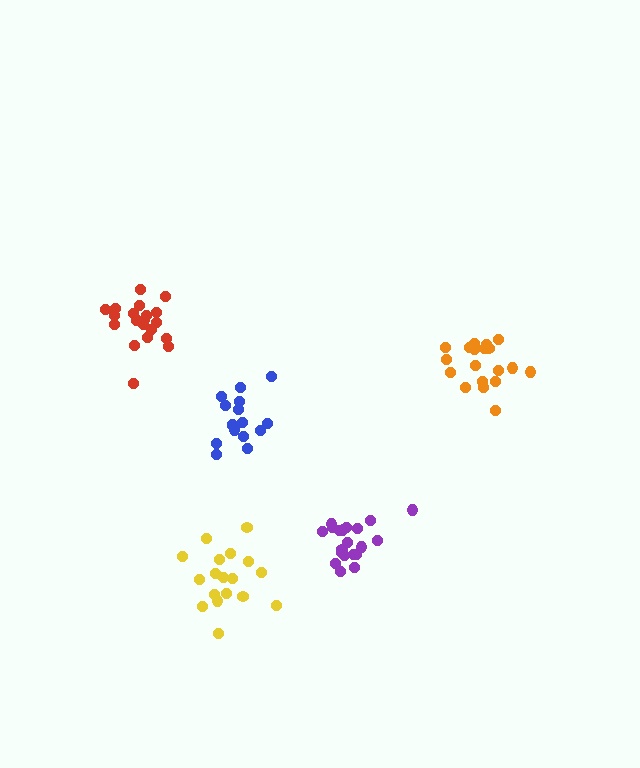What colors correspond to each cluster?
The clusters are colored: purple, blue, orange, yellow, red.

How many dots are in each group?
Group 1: 21 dots, Group 2: 17 dots, Group 3: 19 dots, Group 4: 18 dots, Group 5: 21 dots (96 total).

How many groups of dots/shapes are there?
There are 5 groups.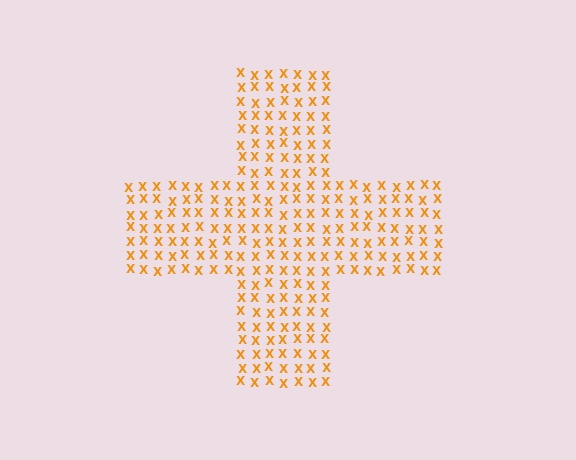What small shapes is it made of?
It is made of small letter X's.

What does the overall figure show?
The overall figure shows a cross.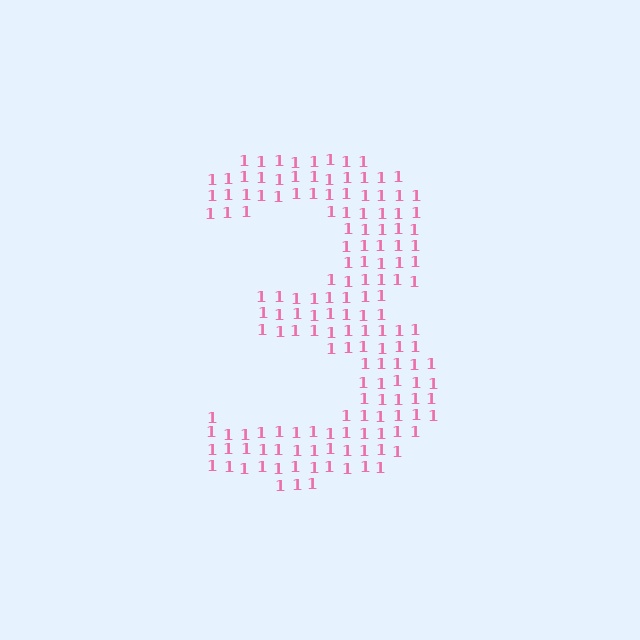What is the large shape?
The large shape is the digit 3.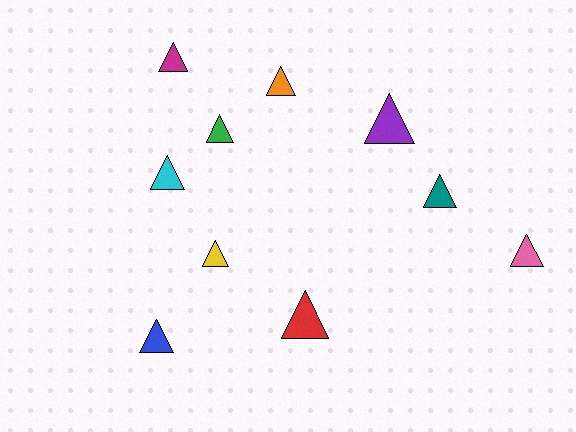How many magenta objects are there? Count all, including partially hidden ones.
There is 1 magenta object.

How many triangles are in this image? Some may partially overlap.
There are 10 triangles.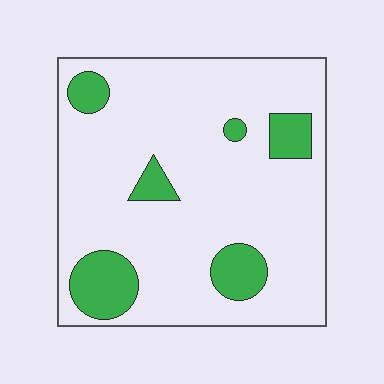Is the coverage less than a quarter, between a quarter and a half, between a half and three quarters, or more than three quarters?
Less than a quarter.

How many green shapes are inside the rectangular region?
6.